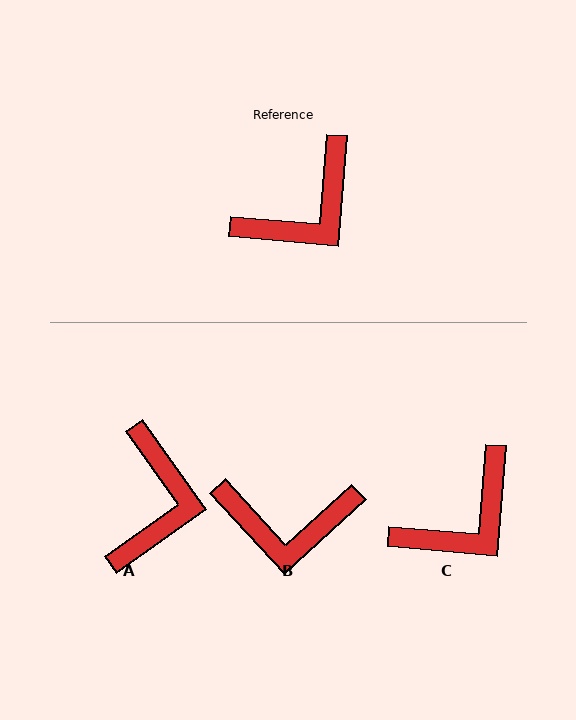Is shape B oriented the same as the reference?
No, it is off by about 43 degrees.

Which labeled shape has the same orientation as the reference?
C.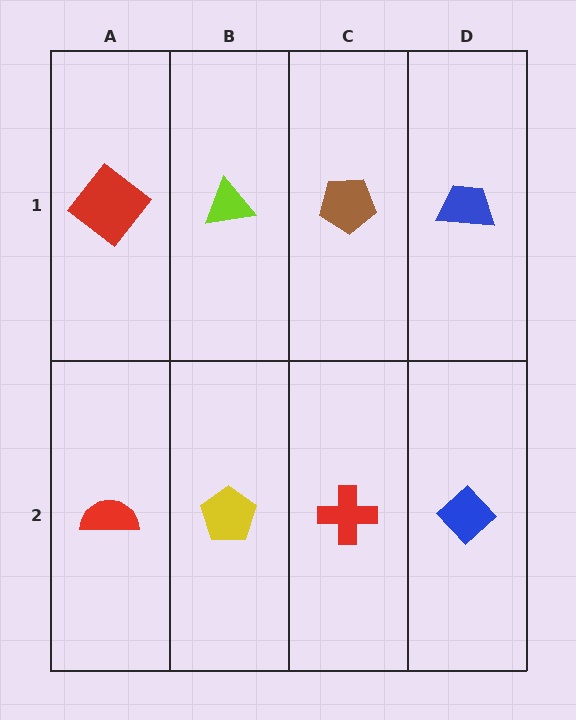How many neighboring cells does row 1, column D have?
2.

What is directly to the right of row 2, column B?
A red cross.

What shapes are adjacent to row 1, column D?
A blue diamond (row 2, column D), a brown pentagon (row 1, column C).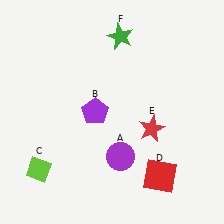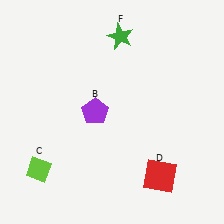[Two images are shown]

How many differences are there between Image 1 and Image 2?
There are 2 differences between the two images.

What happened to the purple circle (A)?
The purple circle (A) was removed in Image 2. It was in the bottom-right area of Image 1.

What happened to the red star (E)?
The red star (E) was removed in Image 2. It was in the bottom-right area of Image 1.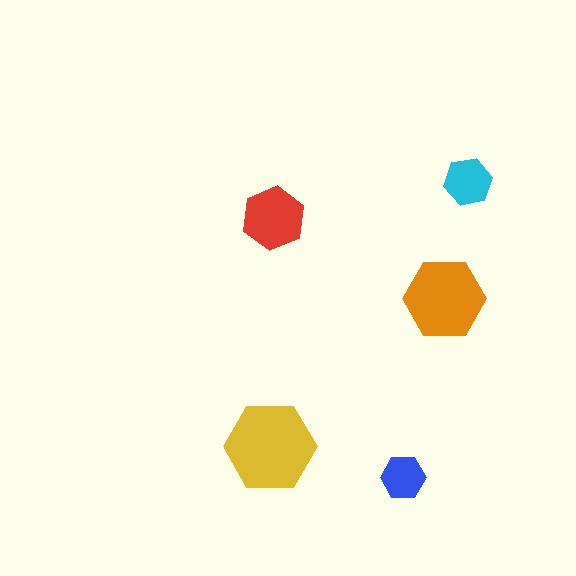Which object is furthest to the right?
The cyan hexagon is rightmost.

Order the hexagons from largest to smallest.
the yellow one, the orange one, the red one, the cyan one, the blue one.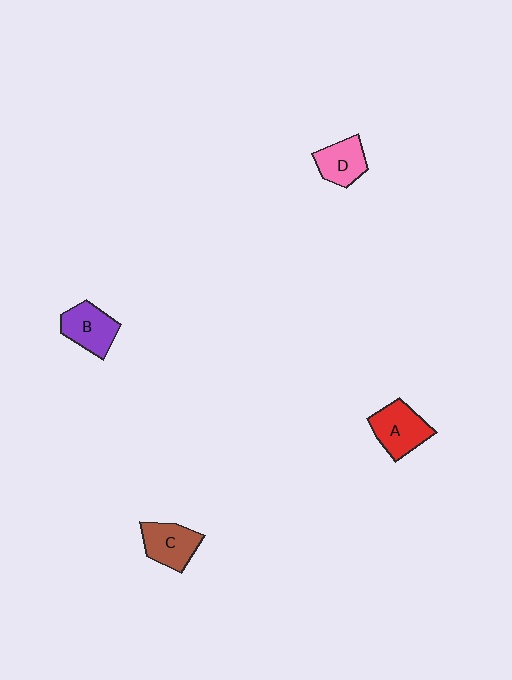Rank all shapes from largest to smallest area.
From largest to smallest: A (red), B (purple), C (brown), D (pink).